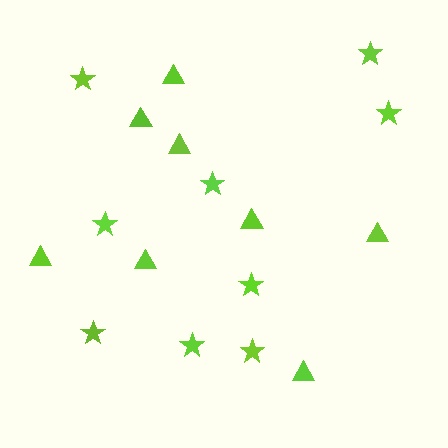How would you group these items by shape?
There are 2 groups: one group of stars (9) and one group of triangles (8).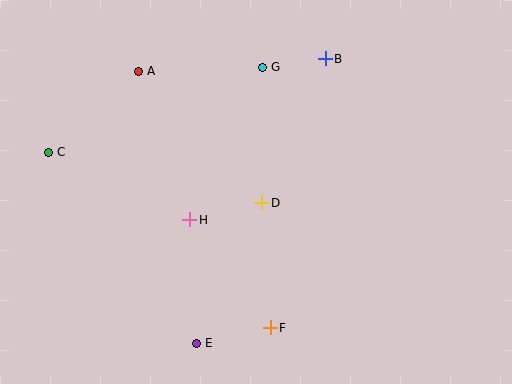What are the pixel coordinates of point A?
Point A is at (138, 71).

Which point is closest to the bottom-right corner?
Point F is closest to the bottom-right corner.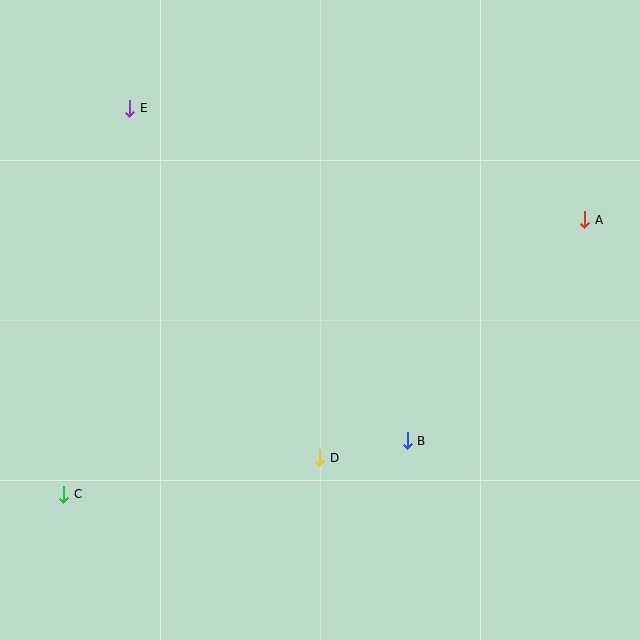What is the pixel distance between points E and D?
The distance between E and D is 398 pixels.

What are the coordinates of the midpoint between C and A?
The midpoint between C and A is at (324, 357).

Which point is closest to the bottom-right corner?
Point B is closest to the bottom-right corner.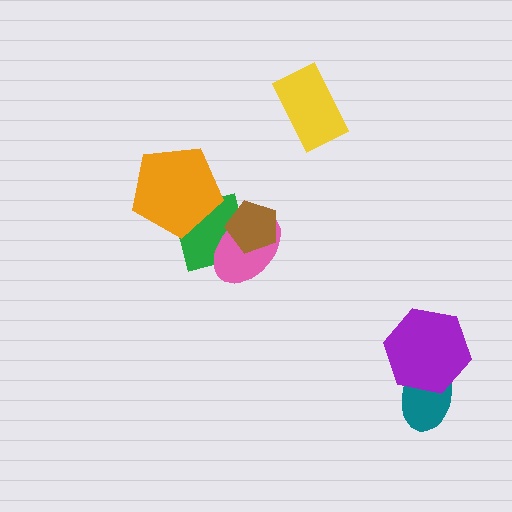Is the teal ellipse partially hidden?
Yes, it is partially covered by another shape.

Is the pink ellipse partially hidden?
Yes, it is partially covered by another shape.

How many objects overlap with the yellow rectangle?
0 objects overlap with the yellow rectangle.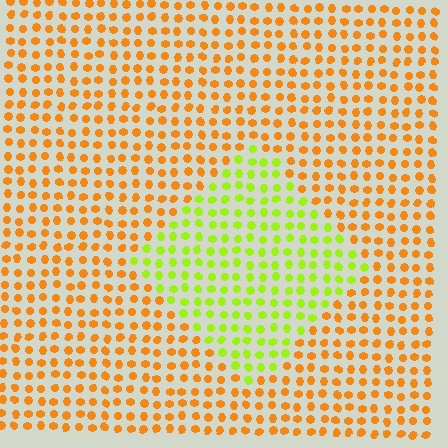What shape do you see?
I see a diamond.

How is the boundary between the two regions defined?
The boundary is defined purely by a slight shift in hue (about 53 degrees). Spacing, size, and orientation are identical on both sides.